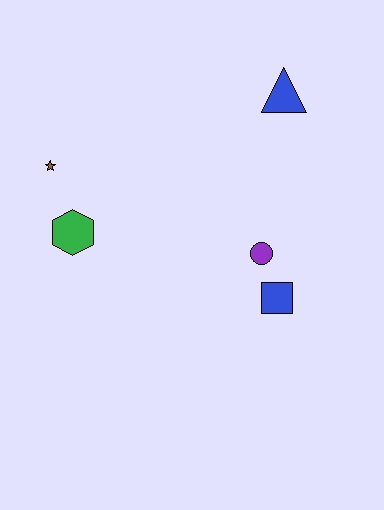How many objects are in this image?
There are 5 objects.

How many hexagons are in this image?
There is 1 hexagon.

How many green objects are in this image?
There is 1 green object.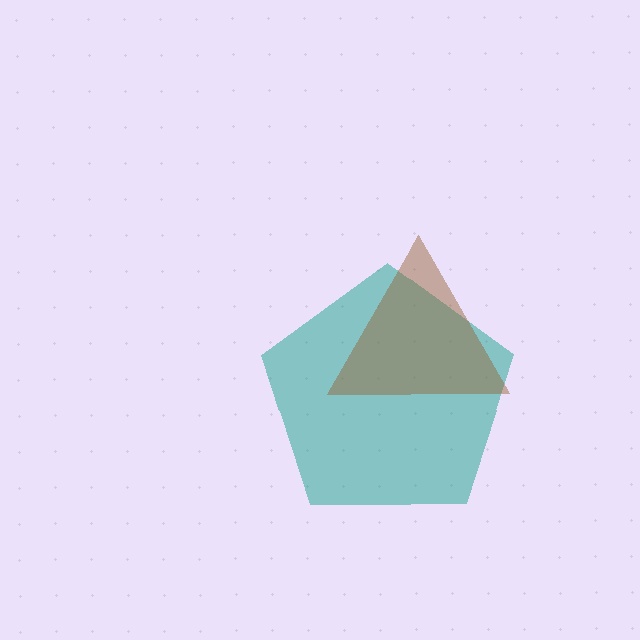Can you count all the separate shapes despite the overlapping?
Yes, there are 2 separate shapes.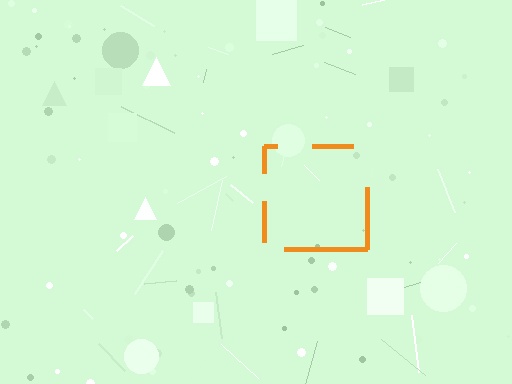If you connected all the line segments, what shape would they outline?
They would outline a square.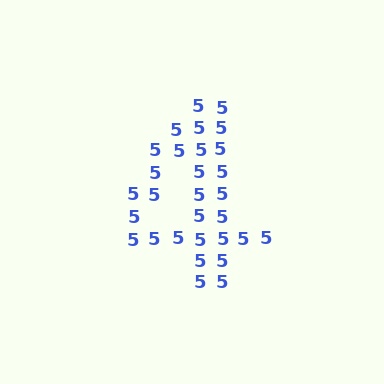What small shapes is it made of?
It is made of small digit 5's.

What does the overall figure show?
The overall figure shows the digit 4.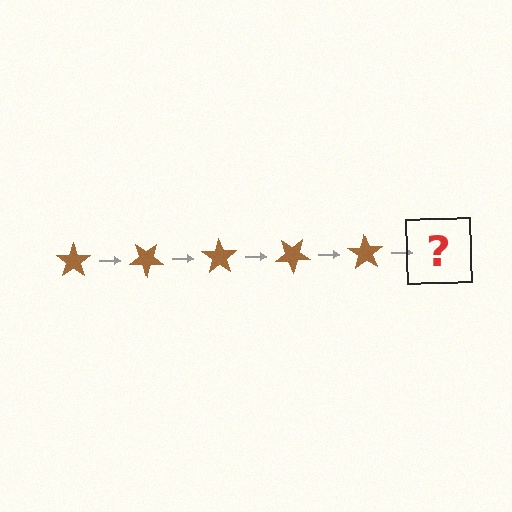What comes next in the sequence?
The next element should be a brown star rotated 175 degrees.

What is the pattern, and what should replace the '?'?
The pattern is that the star rotates 35 degrees each step. The '?' should be a brown star rotated 175 degrees.